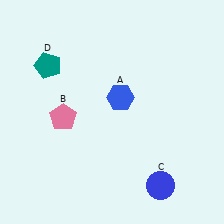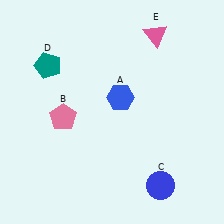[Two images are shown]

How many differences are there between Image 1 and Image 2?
There is 1 difference between the two images.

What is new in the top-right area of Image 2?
A pink triangle (E) was added in the top-right area of Image 2.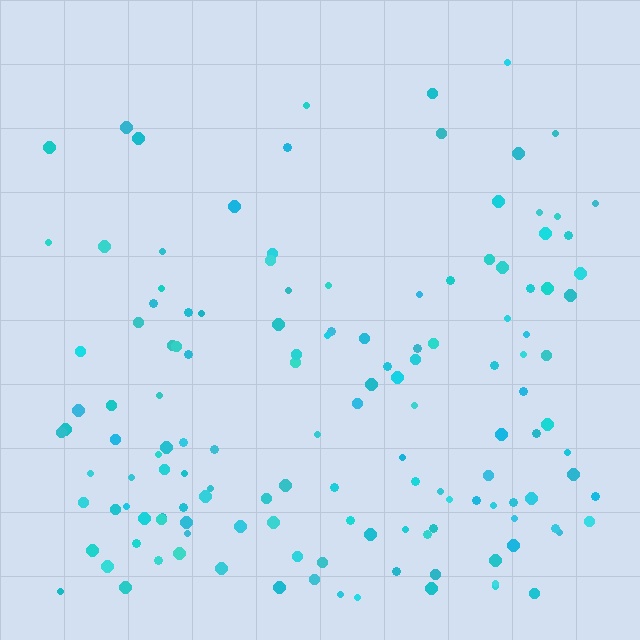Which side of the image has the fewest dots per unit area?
The top.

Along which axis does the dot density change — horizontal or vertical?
Vertical.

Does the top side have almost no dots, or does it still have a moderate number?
Still a moderate number, just noticeably fewer than the bottom.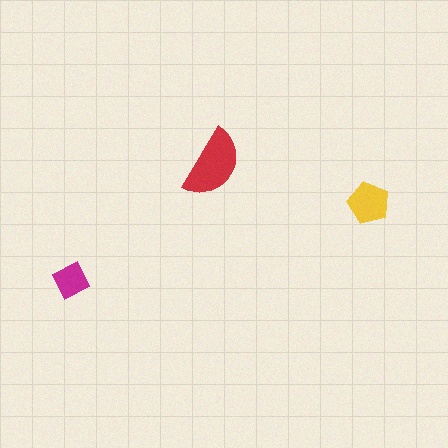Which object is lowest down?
The magenta diamond is bottommost.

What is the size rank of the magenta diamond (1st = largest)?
3rd.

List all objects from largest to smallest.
The red semicircle, the yellow pentagon, the magenta diamond.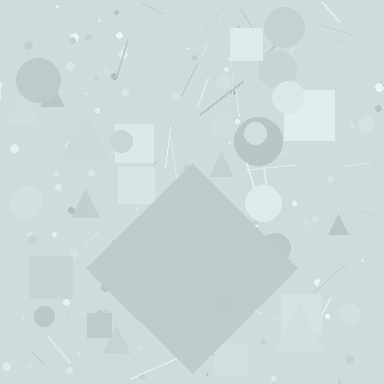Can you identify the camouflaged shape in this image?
The camouflaged shape is a diamond.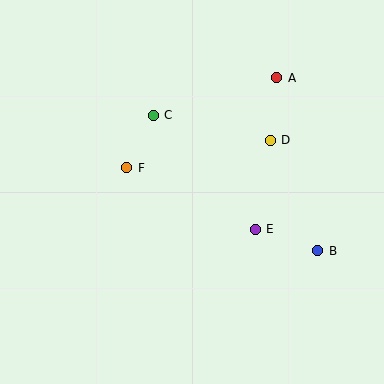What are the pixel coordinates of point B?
Point B is at (318, 251).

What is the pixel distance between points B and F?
The distance between B and F is 208 pixels.